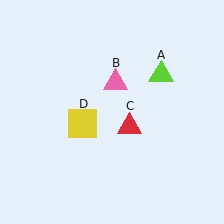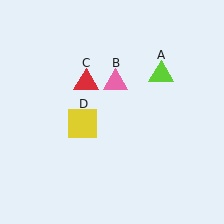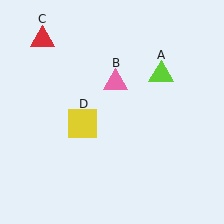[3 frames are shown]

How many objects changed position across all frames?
1 object changed position: red triangle (object C).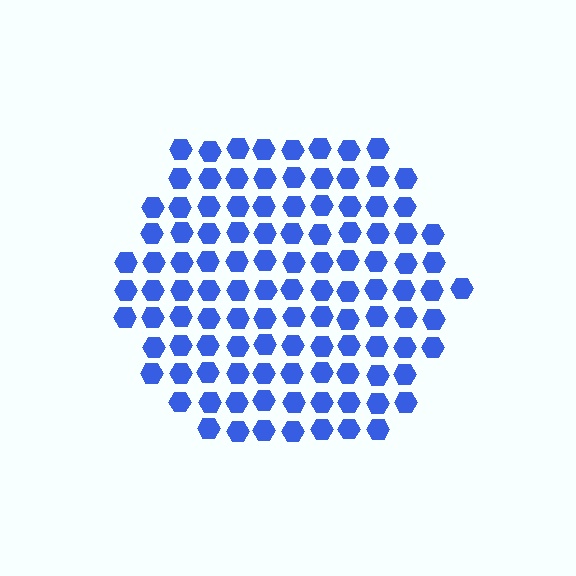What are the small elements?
The small elements are hexagons.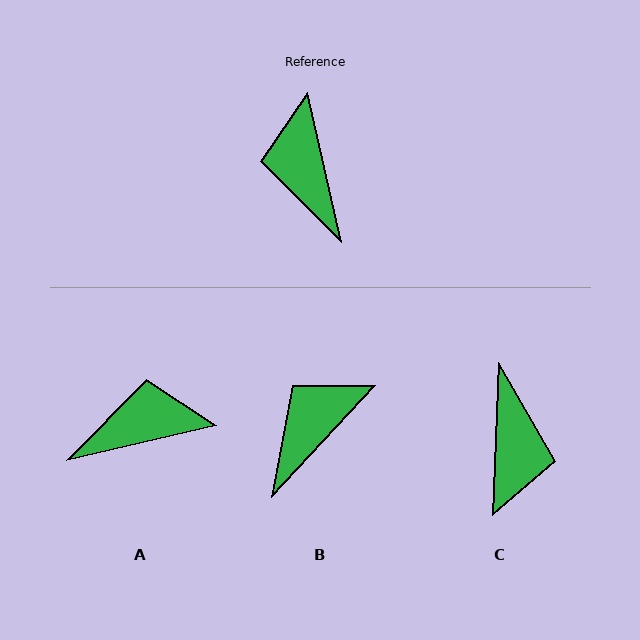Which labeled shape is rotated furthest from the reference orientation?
C, about 165 degrees away.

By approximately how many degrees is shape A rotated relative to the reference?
Approximately 90 degrees clockwise.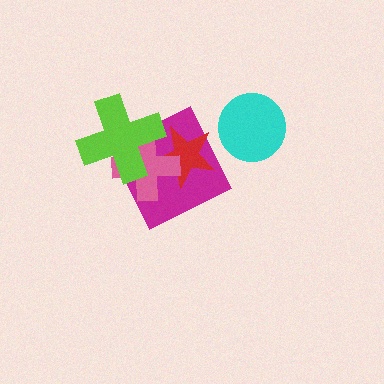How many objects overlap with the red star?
3 objects overlap with the red star.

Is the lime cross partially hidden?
No, no other shape covers it.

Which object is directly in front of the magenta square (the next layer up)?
The red star is directly in front of the magenta square.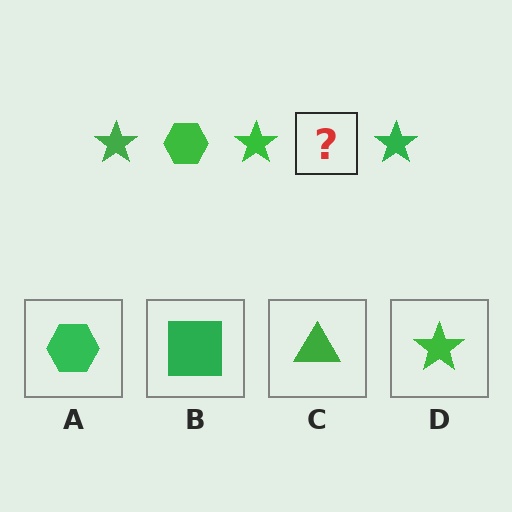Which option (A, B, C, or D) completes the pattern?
A.